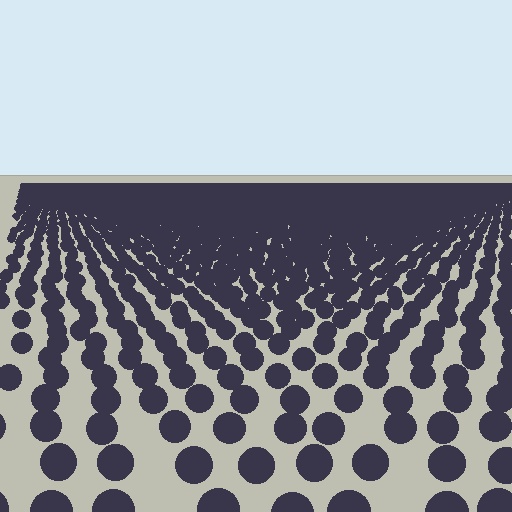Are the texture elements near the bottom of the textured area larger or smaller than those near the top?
Larger. Near the bottom, elements are closer to the viewer and appear at a bigger on-screen size.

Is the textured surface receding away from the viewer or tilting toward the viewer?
The surface is receding away from the viewer. Texture elements get smaller and denser toward the top.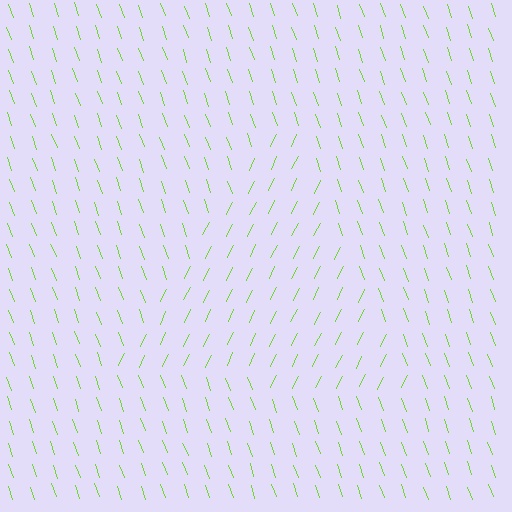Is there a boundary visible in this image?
Yes, there is a texture boundary formed by a change in line orientation.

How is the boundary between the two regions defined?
The boundary is defined purely by a change in line orientation (approximately 45 degrees difference). All lines are the same color and thickness.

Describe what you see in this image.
The image is filled with small lime line segments. A triangle region in the image has lines oriented differently from the surrounding lines, creating a visible texture boundary.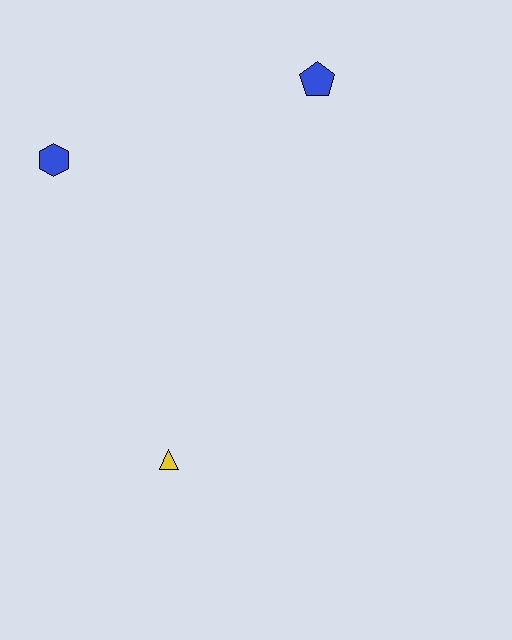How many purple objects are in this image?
There are no purple objects.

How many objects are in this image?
There are 3 objects.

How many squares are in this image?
There are no squares.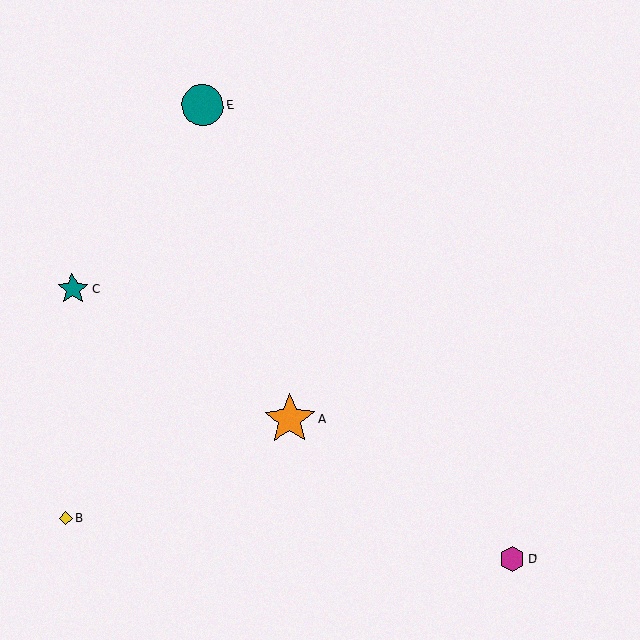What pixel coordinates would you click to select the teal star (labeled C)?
Click at (73, 289) to select the teal star C.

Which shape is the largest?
The orange star (labeled A) is the largest.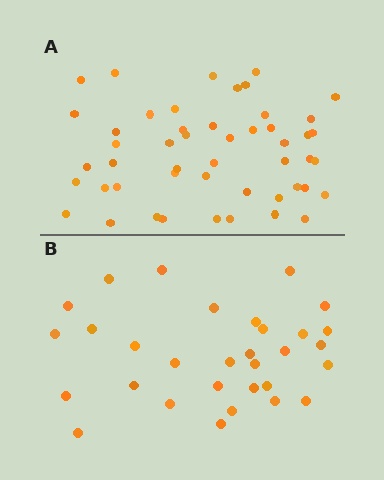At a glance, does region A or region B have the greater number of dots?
Region A (the top region) has more dots.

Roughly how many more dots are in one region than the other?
Region A has approximately 20 more dots than region B.